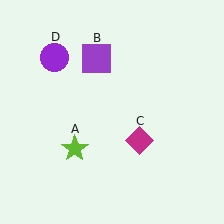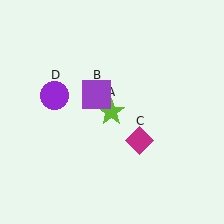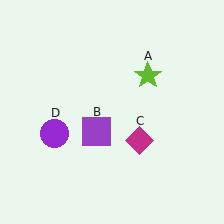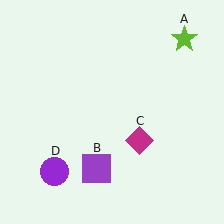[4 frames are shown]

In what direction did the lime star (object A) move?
The lime star (object A) moved up and to the right.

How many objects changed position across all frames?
3 objects changed position: lime star (object A), purple square (object B), purple circle (object D).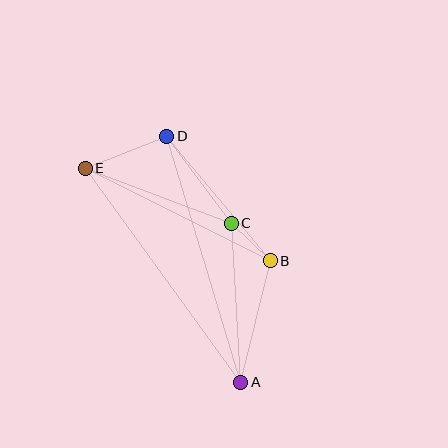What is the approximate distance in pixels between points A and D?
The distance between A and D is approximately 257 pixels.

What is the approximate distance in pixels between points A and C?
The distance between A and C is approximately 159 pixels.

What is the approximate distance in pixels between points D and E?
The distance between D and E is approximately 88 pixels.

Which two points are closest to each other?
Points B and C are closest to each other.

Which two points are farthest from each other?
Points A and E are farthest from each other.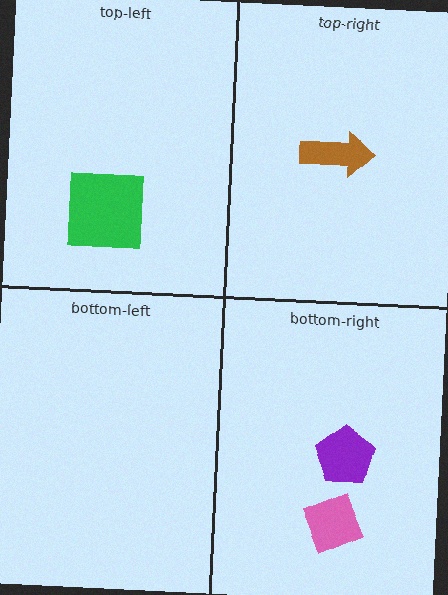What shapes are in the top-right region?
The brown arrow.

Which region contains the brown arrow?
The top-right region.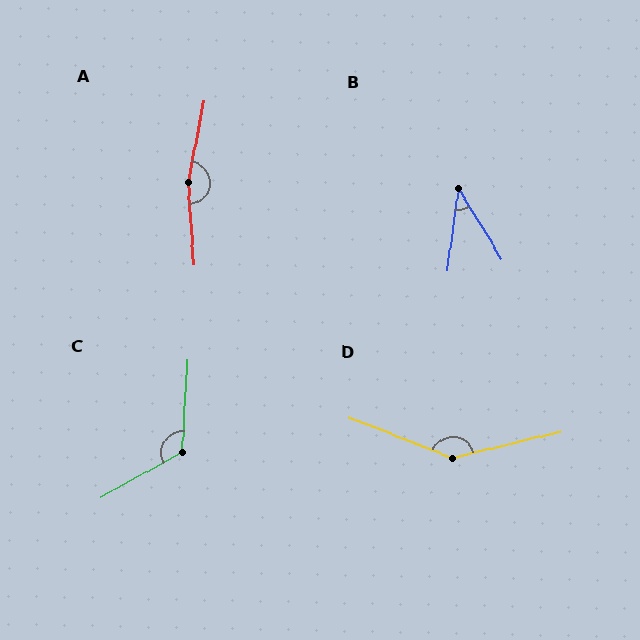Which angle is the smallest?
B, at approximately 39 degrees.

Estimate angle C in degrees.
Approximately 122 degrees.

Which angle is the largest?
A, at approximately 165 degrees.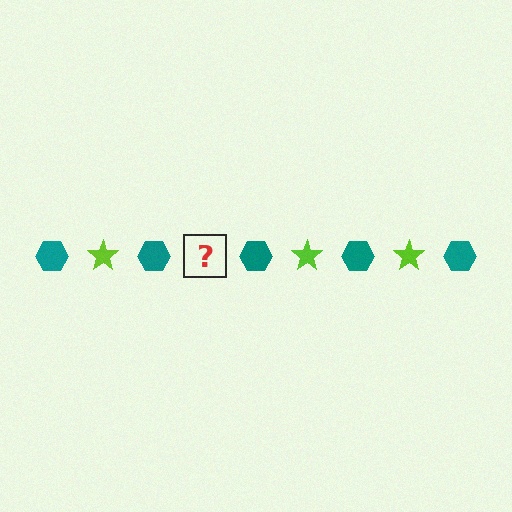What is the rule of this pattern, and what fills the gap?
The rule is that the pattern alternates between teal hexagon and lime star. The gap should be filled with a lime star.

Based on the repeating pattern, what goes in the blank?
The blank should be a lime star.